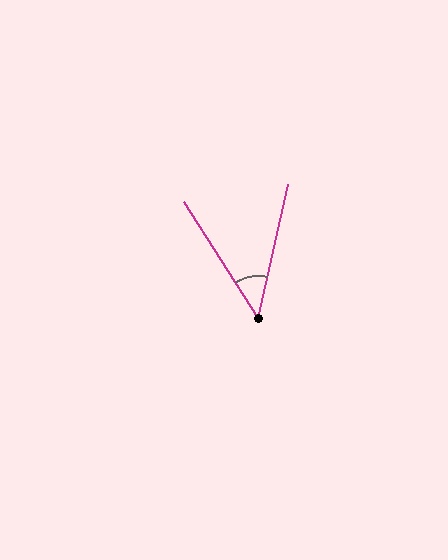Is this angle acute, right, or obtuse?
It is acute.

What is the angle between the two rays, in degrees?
Approximately 45 degrees.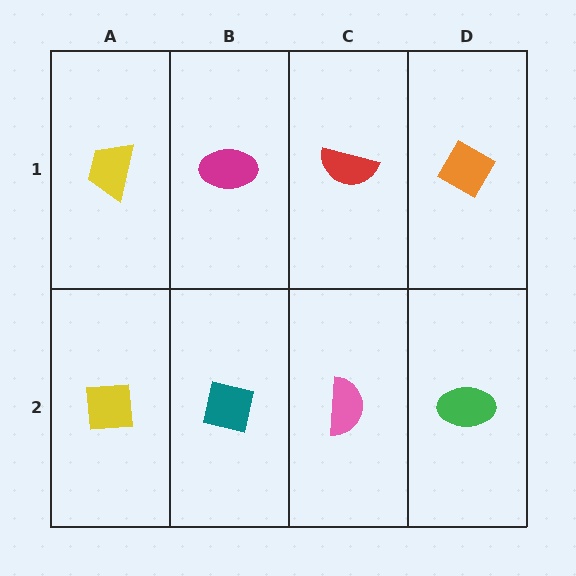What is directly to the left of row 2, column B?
A yellow square.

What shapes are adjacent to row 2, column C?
A red semicircle (row 1, column C), a teal square (row 2, column B), a green ellipse (row 2, column D).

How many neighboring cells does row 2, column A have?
2.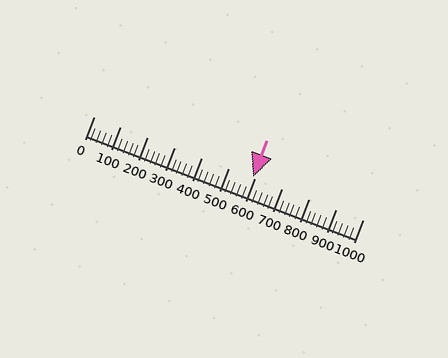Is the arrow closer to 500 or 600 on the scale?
The arrow is closer to 600.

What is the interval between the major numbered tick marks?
The major tick marks are spaced 100 units apart.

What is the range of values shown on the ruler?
The ruler shows values from 0 to 1000.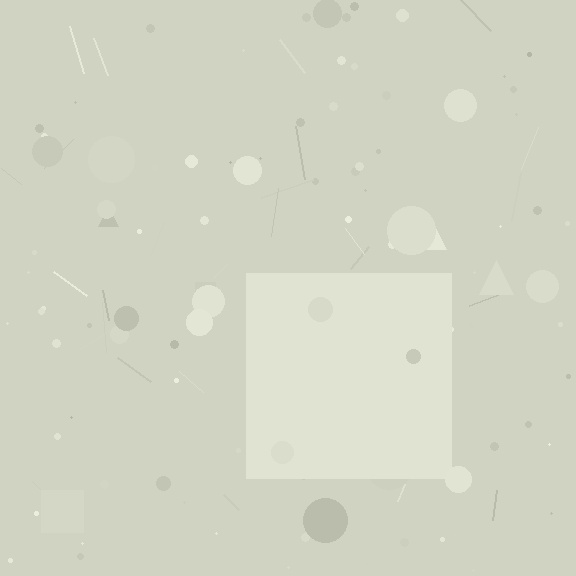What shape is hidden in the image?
A square is hidden in the image.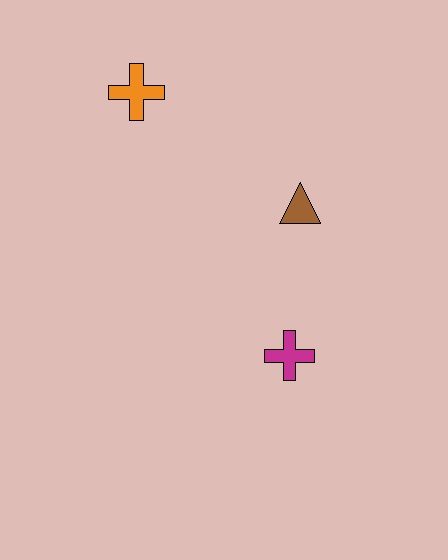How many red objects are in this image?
There are no red objects.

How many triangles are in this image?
There is 1 triangle.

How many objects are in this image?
There are 3 objects.